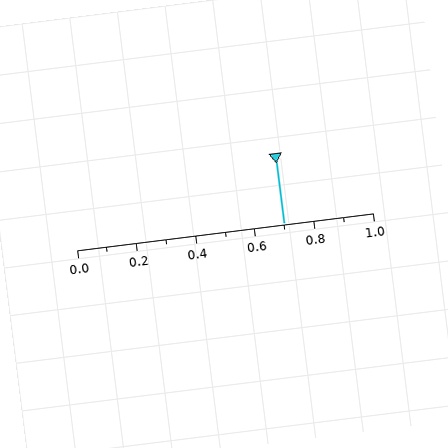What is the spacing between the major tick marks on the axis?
The major ticks are spaced 0.2 apart.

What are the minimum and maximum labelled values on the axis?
The axis runs from 0.0 to 1.0.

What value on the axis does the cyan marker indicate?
The marker indicates approximately 0.7.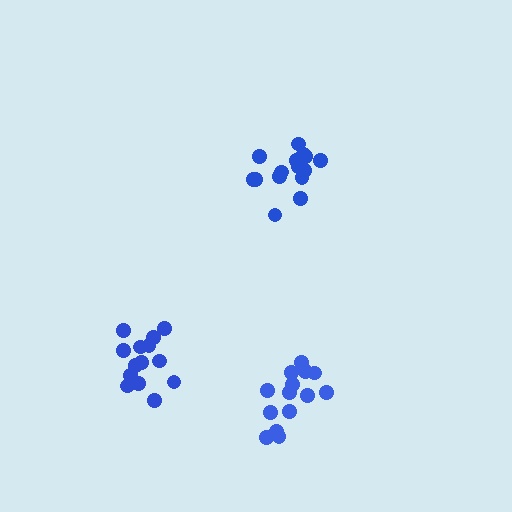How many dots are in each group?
Group 1: 15 dots, Group 2: 14 dots, Group 3: 14 dots (43 total).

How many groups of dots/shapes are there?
There are 3 groups.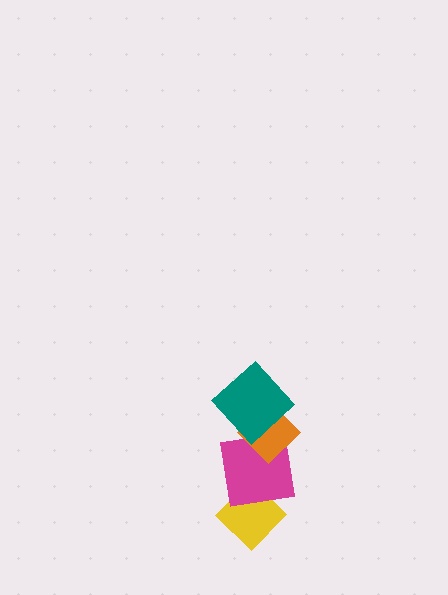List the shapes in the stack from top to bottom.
From top to bottom: the teal diamond, the orange diamond, the magenta square, the yellow diamond.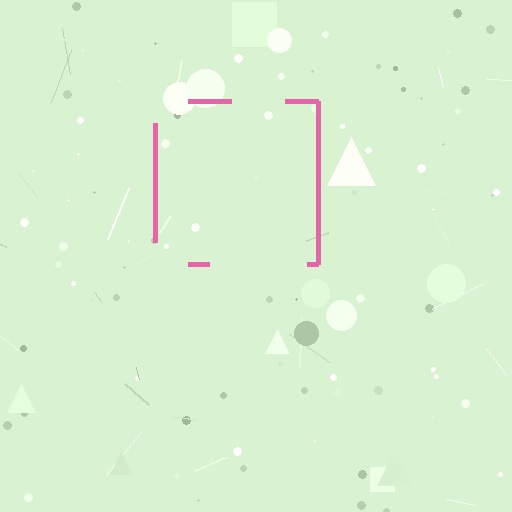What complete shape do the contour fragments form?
The contour fragments form a square.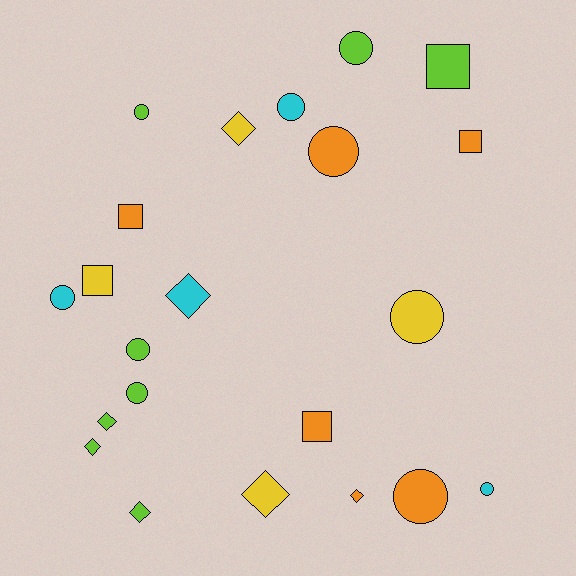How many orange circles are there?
There are 2 orange circles.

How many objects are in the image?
There are 22 objects.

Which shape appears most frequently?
Circle, with 10 objects.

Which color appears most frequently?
Lime, with 8 objects.